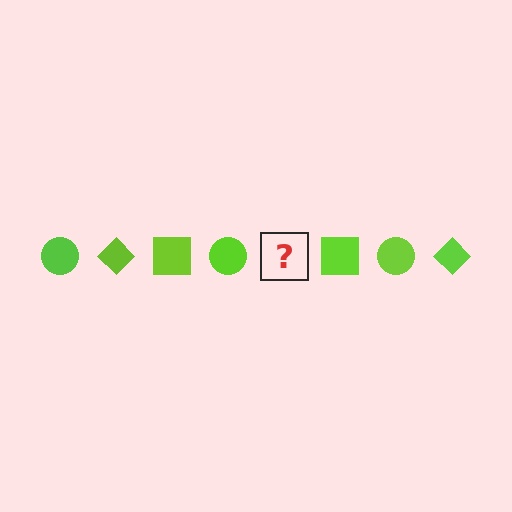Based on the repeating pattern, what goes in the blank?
The blank should be a lime diamond.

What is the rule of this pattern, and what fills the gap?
The rule is that the pattern cycles through circle, diamond, square shapes in lime. The gap should be filled with a lime diamond.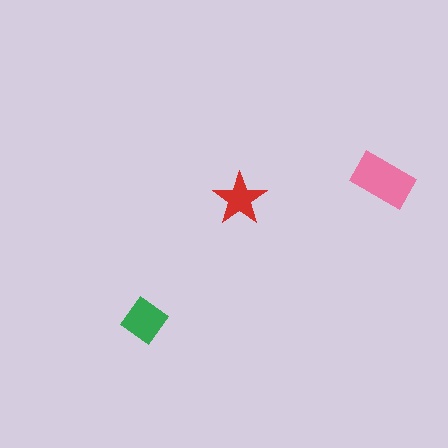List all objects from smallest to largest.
The red star, the green diamond, the pink rectangle.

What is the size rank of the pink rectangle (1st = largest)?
1st.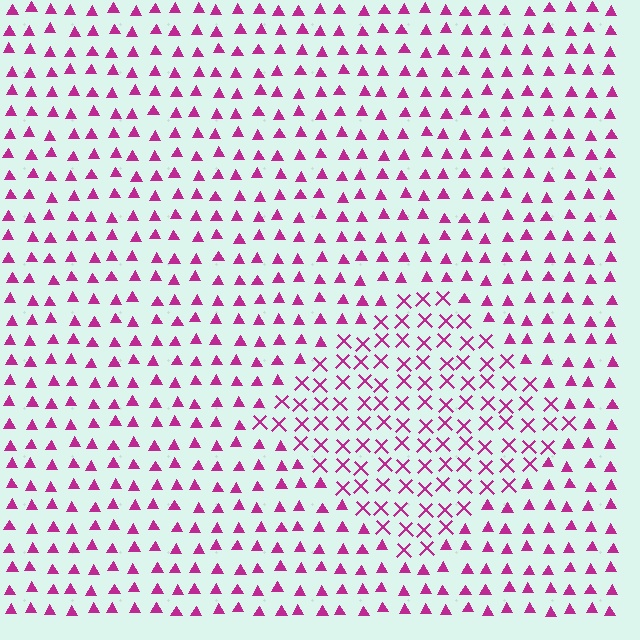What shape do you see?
I see a diamond.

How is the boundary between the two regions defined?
The boundary is defined by a change in element shape: X marks inside vs. triangles outside. All elements share the same color and spacing.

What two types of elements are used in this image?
The image uses X marks inside the diamond region and triangles outside it.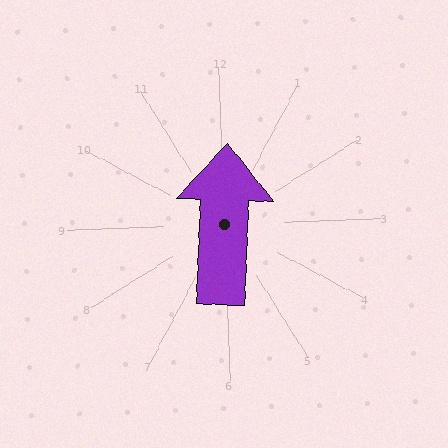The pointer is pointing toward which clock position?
Roughly 12 o'clock.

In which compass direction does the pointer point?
North.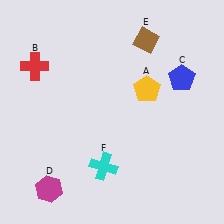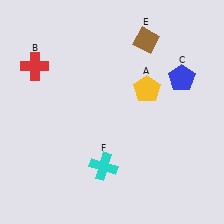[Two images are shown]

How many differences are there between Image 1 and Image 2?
There is 1 difference between the two images.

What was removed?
The magenta hexagon (D) was removed in Image 2.